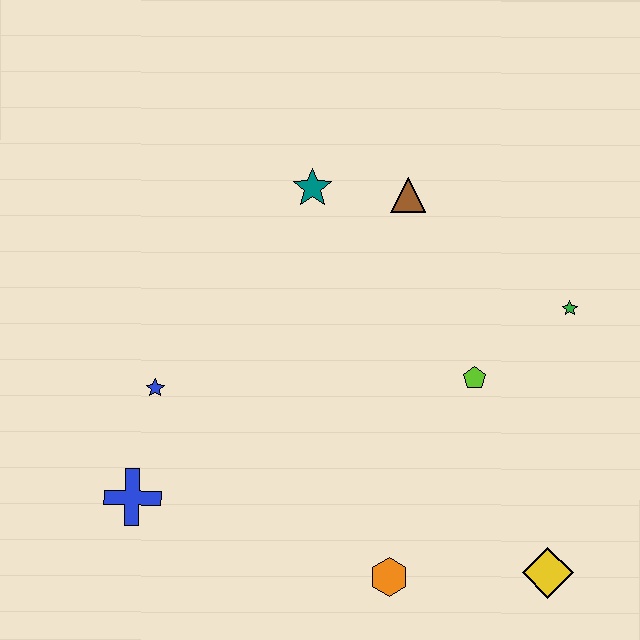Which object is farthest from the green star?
The blue cross is farthest from the green star.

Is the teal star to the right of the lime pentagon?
No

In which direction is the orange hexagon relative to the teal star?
The orange hexagon is below the teal star.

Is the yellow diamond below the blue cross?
Yes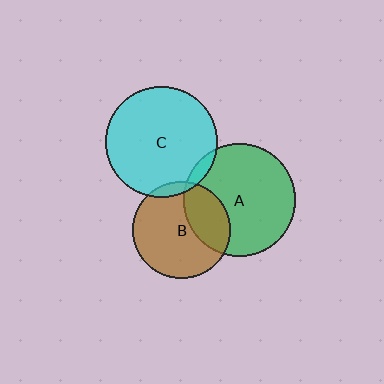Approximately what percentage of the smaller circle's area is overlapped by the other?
Approximately 5%.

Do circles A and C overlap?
Yes.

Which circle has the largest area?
Circle A (green).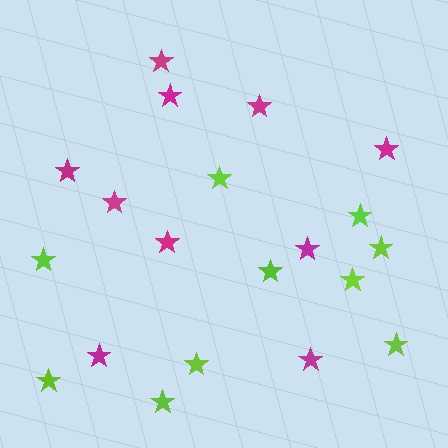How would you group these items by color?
There are 2 groups: one group of magenta stars (10) and one group of lime stars (10).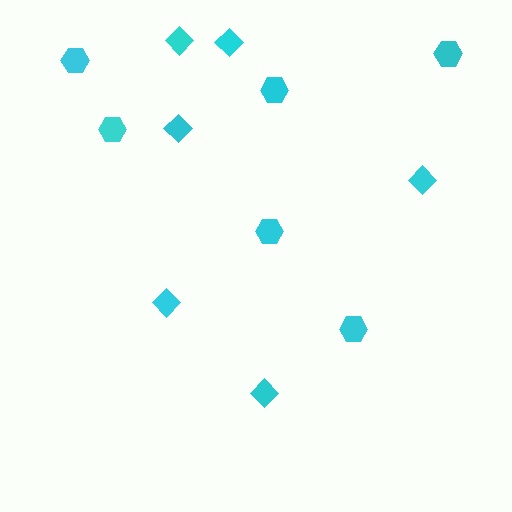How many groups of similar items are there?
There are 2 groups: one group of diamonds (6) and one group of hexagons (6).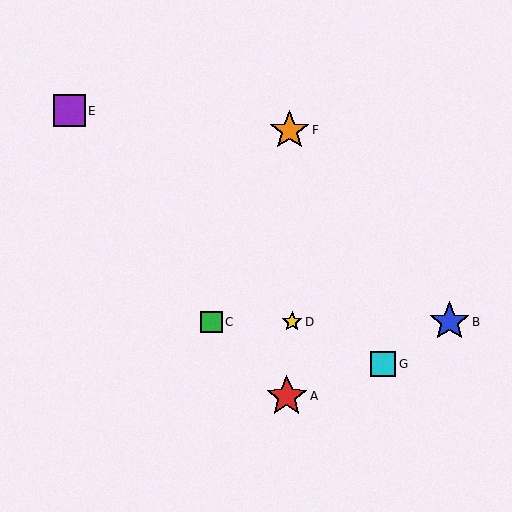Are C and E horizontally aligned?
No, C is at y≈322 and E is at y≈111.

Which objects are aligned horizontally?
Objects B, C, D are aligned horizontally.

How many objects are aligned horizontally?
3 objects (B, C, D) are aligned horizontally.